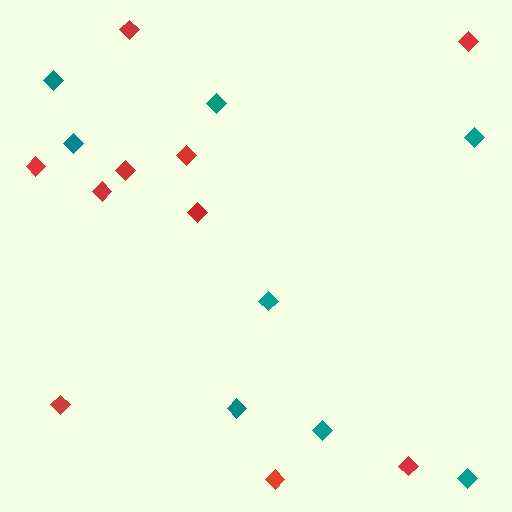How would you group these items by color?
There are 2 groups: one group of teal diamonds (8) and one group of red diamonds (10).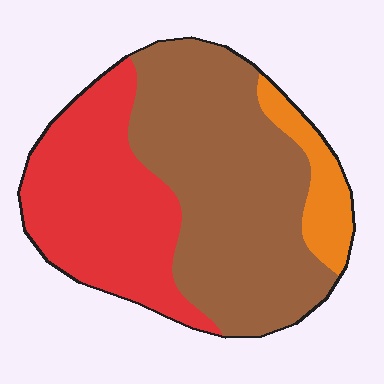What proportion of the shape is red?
Red covers about 35% of the shape.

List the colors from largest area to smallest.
From largest to smallest: brown, red, orange.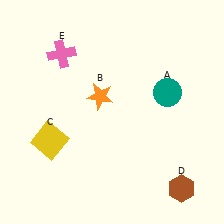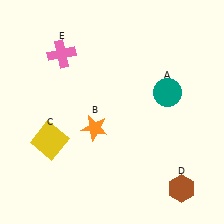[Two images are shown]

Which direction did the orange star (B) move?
The orange star (B) moved down.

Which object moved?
The orange star (B) moved down.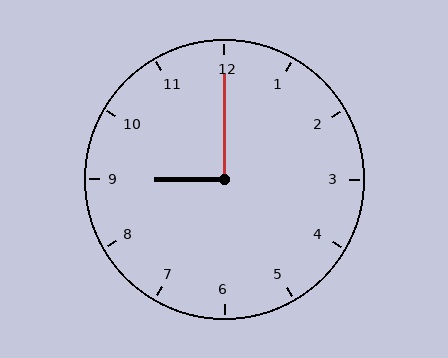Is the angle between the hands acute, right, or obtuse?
It is right.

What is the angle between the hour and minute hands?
Approximately 90 degrees.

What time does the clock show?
9:00.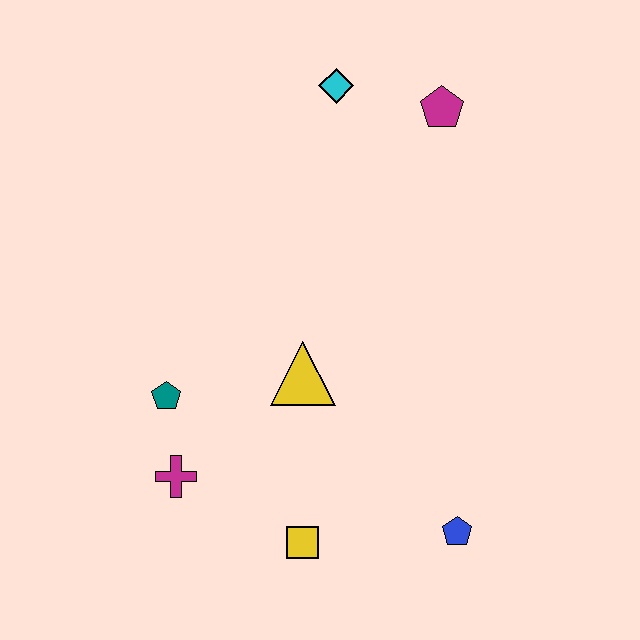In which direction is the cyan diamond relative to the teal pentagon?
The cyan diamond is above the teal pentagon.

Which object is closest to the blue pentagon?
The yellow square is closest to the blue pentagon.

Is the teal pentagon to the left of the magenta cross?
Yes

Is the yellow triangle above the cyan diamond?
No